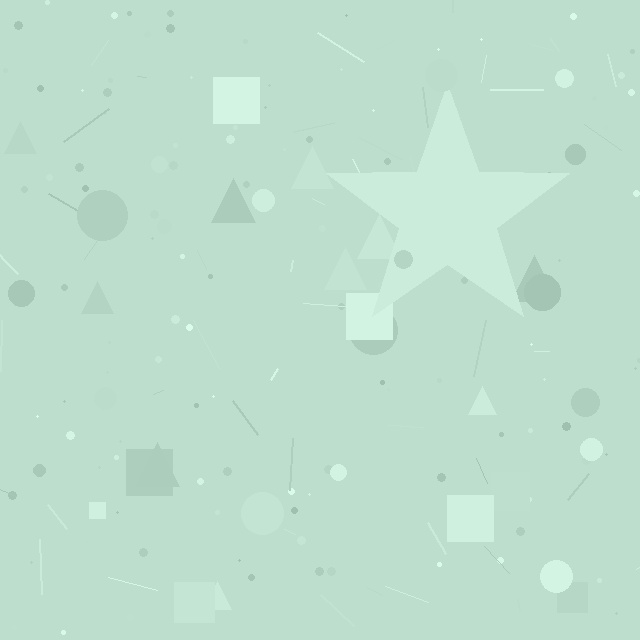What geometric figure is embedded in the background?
A star is embedded in the background.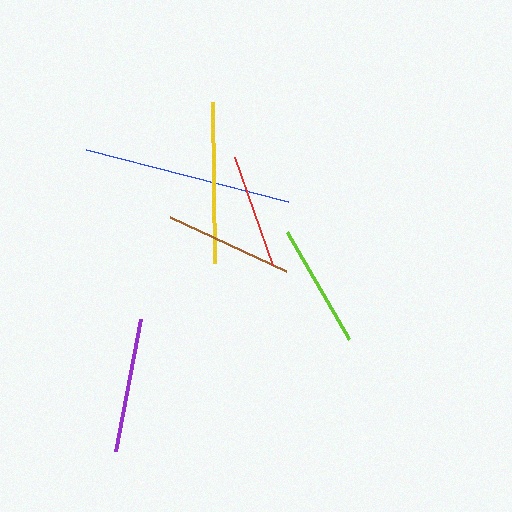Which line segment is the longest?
The blue line is the longest at approximately 209 pixels.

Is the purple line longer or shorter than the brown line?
The purple line is longer than the brown line.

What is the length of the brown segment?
The brown segment is approximately 129 pixels long.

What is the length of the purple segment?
The purple segment is approximately 134 pixels long.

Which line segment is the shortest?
The red line is the shortest at approximately 114 pixels.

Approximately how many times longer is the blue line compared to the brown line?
The blue line is approximately 1.6 times the length of the brown line.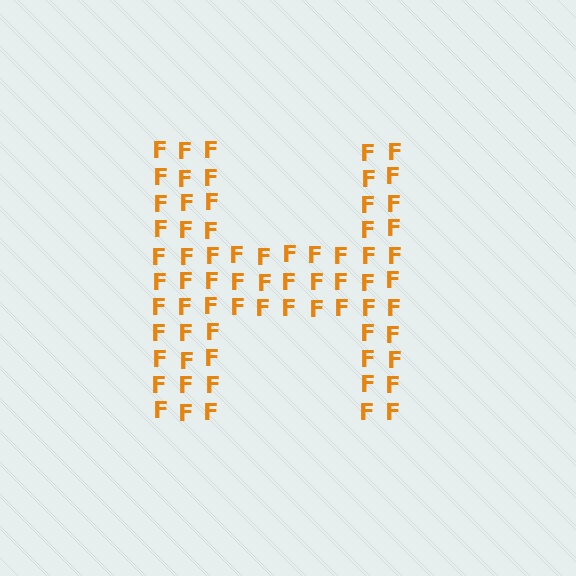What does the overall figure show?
The overall figure shows the letter H.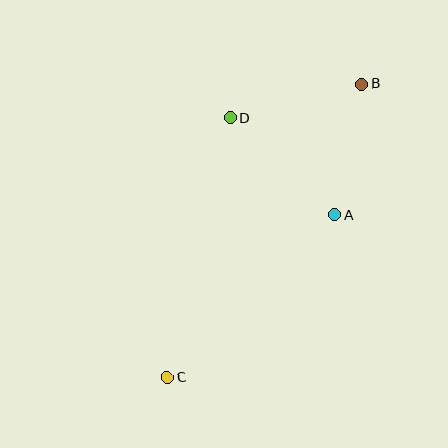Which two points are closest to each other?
Points A and B are closest to each other.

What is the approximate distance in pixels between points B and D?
The distance between B and D is approximately 135 pixels.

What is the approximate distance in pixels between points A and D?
The distance between A and D is approximately 142 pixels.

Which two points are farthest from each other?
Points B and C are farthest from each other.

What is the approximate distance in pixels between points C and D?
The distance between C and D is approximately 267 pixels.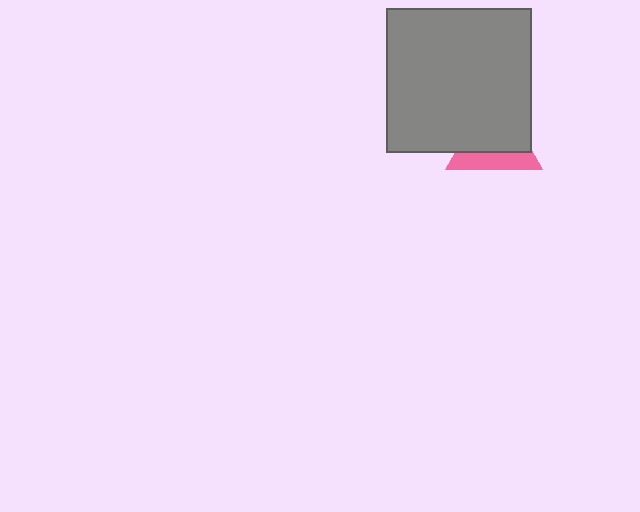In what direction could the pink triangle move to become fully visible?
The pink triangle could move down. That would shift it out from behind the gray square entirely.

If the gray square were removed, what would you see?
You would see the complete pink triangle.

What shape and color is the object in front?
The object in front is a gray square.